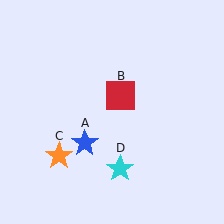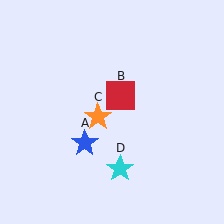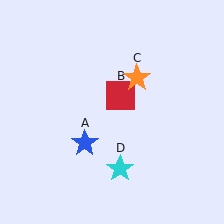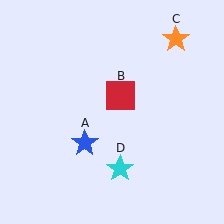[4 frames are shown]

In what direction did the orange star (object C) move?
The orange star (object C) moved up and to the right.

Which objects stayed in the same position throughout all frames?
Blue star (object A) and red square (object B) and cyan star (object D) remained stationary.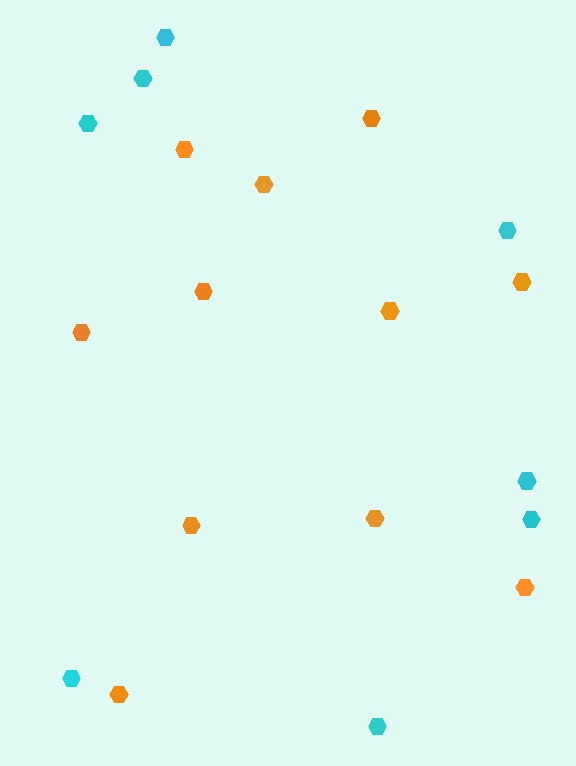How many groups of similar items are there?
There are 2 groups: one group of orange hexagons (11) and one group of cyan hexagons (8).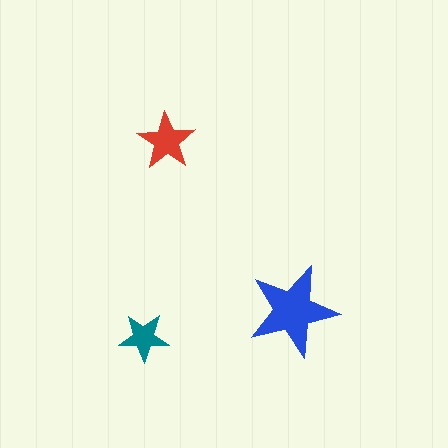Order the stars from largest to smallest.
the blue one, the red one, the teal one.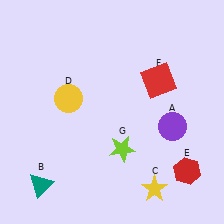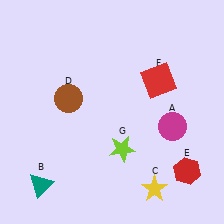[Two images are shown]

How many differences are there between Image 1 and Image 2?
There are 2 differences between the two images.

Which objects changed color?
A changed from purple to magenta. D changed from yellow to brown.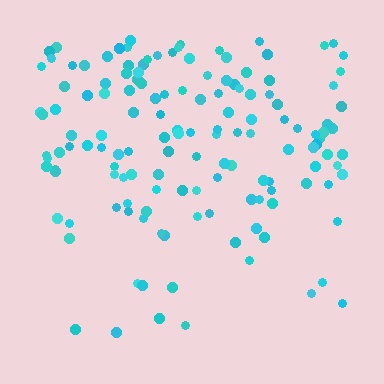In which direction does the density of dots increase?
From bottom to top, with the top side densest.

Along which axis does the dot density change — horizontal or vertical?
Vertical.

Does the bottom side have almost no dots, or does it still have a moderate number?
Still a moderate number, just noticeably fewer than the top.